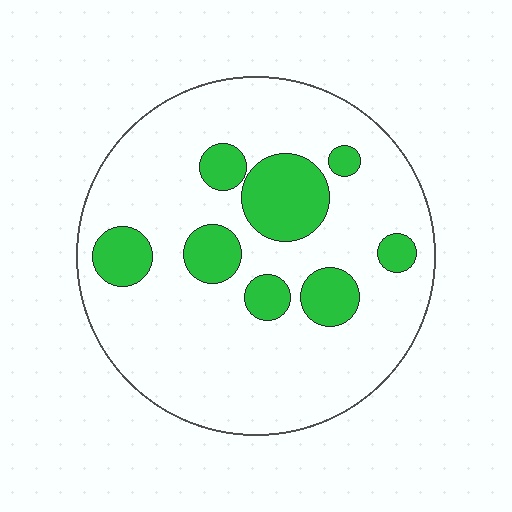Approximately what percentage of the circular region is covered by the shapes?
Approximately 20%.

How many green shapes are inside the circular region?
8.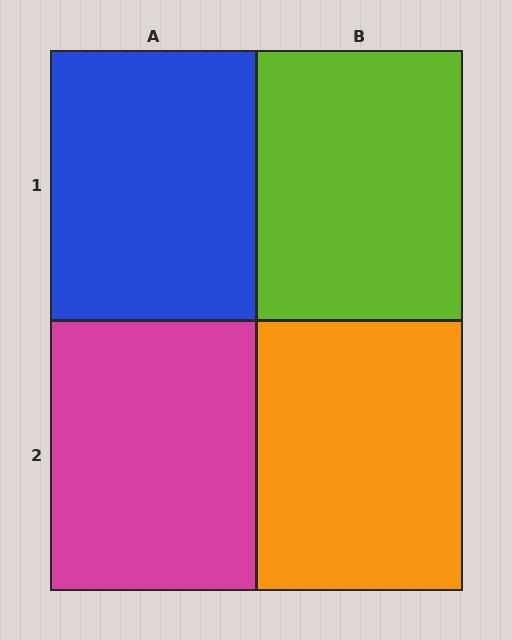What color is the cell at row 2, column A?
Magenta.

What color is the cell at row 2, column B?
Orange.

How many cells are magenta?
1 cell is magenta.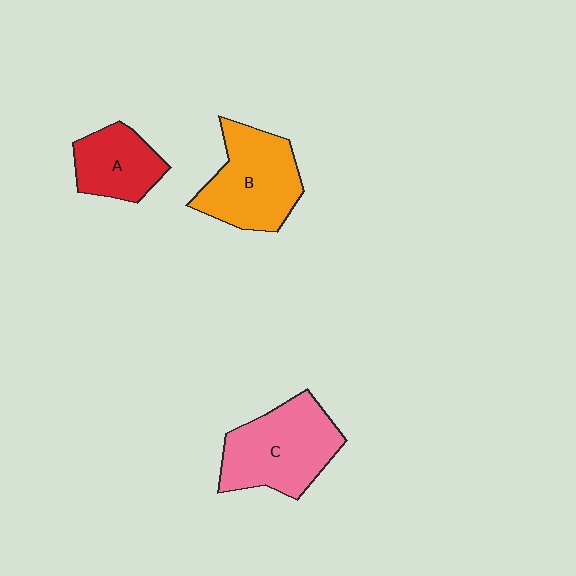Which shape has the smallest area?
Shape A (red).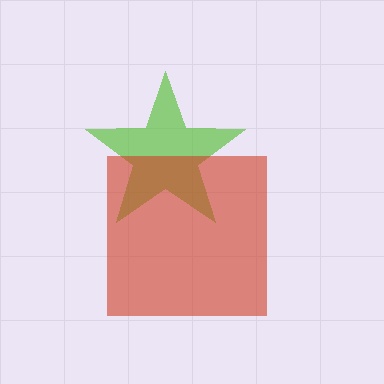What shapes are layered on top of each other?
The layered shapes are: a lime star, a red square.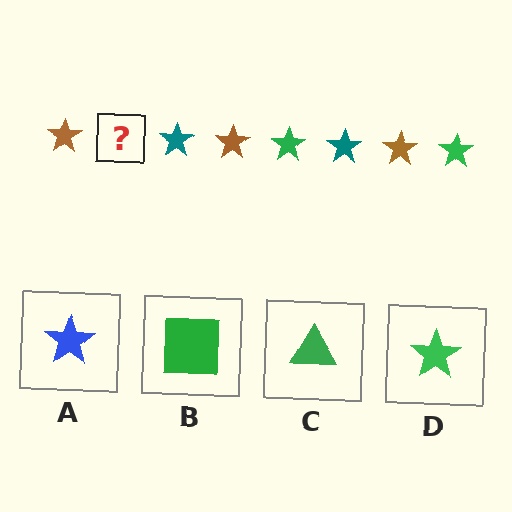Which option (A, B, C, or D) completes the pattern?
D.